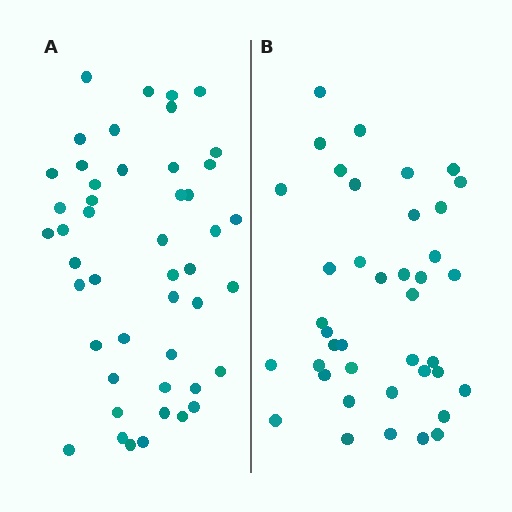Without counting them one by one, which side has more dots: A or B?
Region A (the left region) has more dots.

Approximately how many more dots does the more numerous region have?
Region A has roughly 8 or so more dots than region B.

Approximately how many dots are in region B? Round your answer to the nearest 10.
About 40 dots.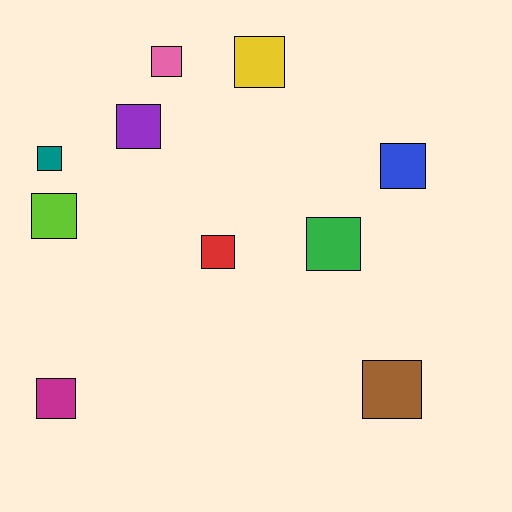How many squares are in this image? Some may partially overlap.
There are 10 squares.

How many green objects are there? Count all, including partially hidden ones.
There is 1 green object.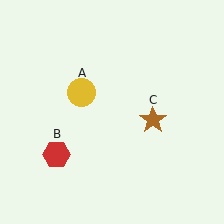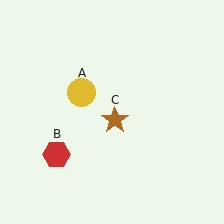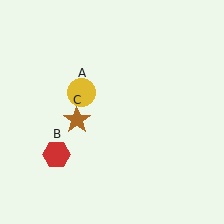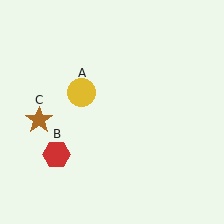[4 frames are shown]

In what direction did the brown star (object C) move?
The brown star (object C) moved left.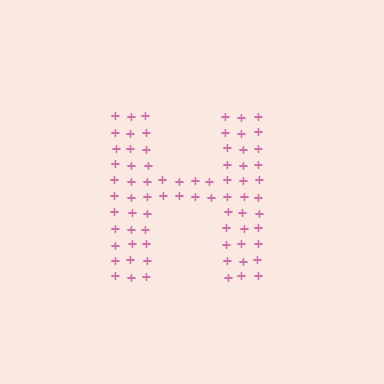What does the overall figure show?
The overall figure shows the letter H.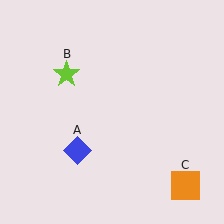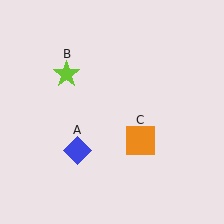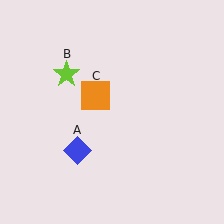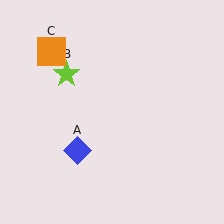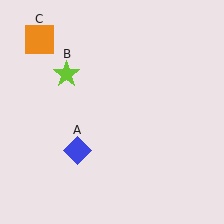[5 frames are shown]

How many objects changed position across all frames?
1 object changed position: orange square (object C).